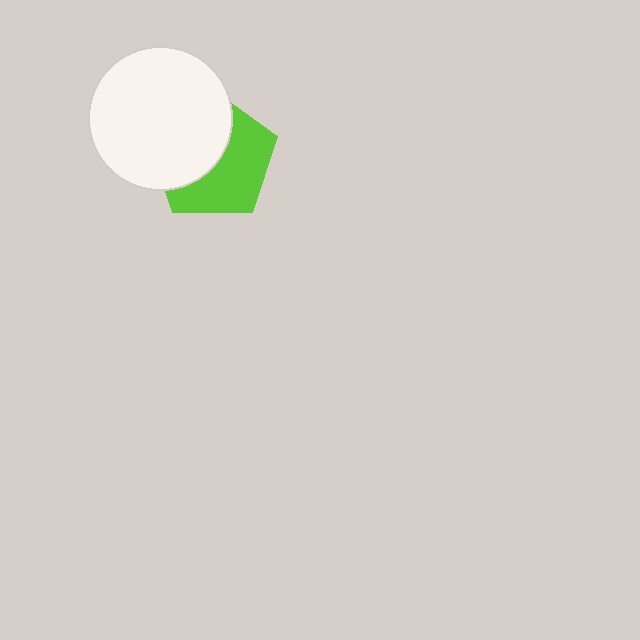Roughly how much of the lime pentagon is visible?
About half of it is visible (roughly 52%).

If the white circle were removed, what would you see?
You would see the complete lime pentagon.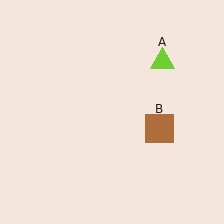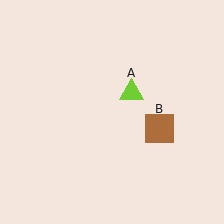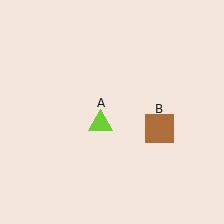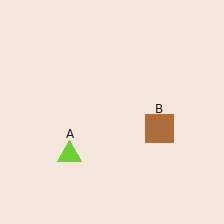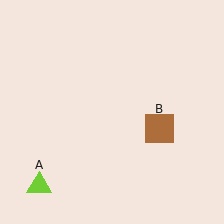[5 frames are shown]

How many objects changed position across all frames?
1 object changed position: lime triangle (object A).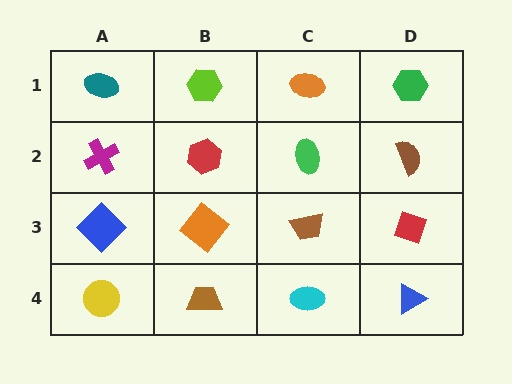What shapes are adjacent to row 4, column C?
A brown trapezoid (row 3, column C), a brown trapezoid (row 4, column B), a blue triangle (row 4, column D).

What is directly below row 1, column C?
A green ellipse.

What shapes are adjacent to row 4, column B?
An orange diamond (row 3, column B), a yellow circle (row 4, column A), a cyan ellipse (row 4, column C).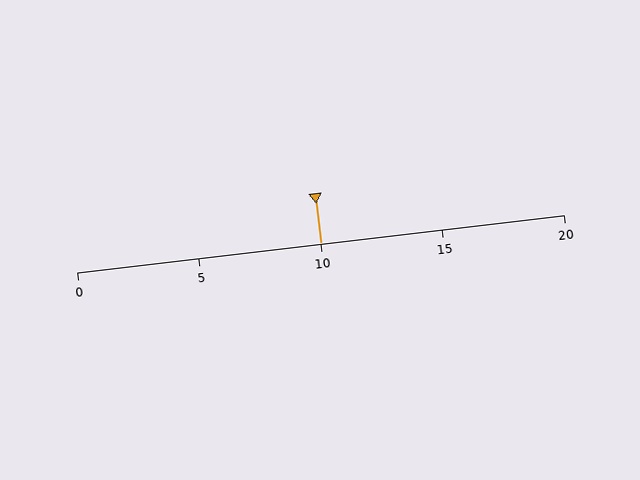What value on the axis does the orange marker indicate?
The marker indicates approximately 10.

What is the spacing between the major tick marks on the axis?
The major ticks are spaced 5 apart.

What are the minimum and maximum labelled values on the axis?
The axis runs from 0 to 20.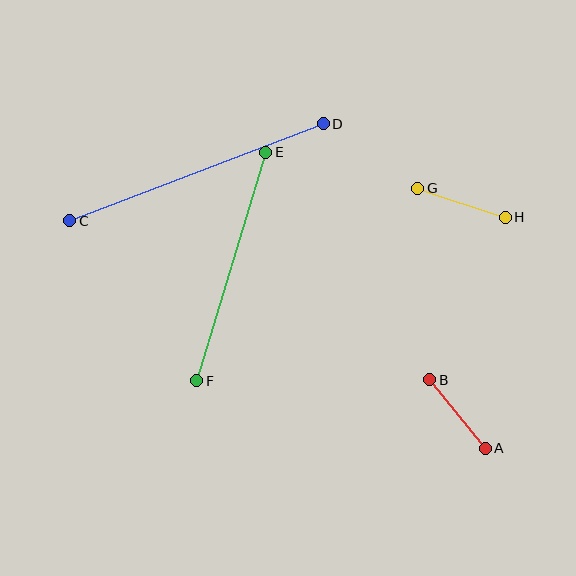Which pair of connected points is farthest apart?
Points C and D are farthest apart.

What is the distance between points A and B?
The distance is approximately 88 pixels.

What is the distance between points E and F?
The distance is approximately 239 pixels.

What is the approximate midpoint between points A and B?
The midpoint is at approximately (457, 414) pixels.